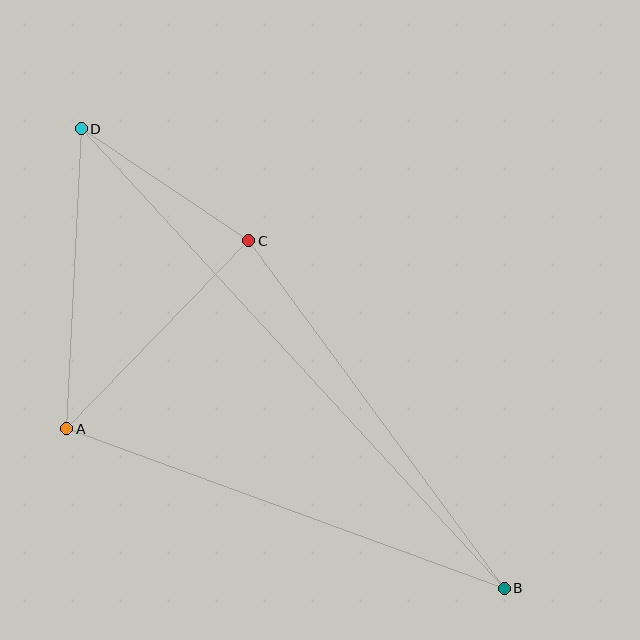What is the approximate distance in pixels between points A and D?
The distance between A and D is approximately 301 pixels.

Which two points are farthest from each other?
Points B and D are farthest from each other.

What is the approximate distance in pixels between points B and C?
The distance between B and C is approximately 431 pixels.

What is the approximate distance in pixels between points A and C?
The distance between A and C is approximately 262 pixels.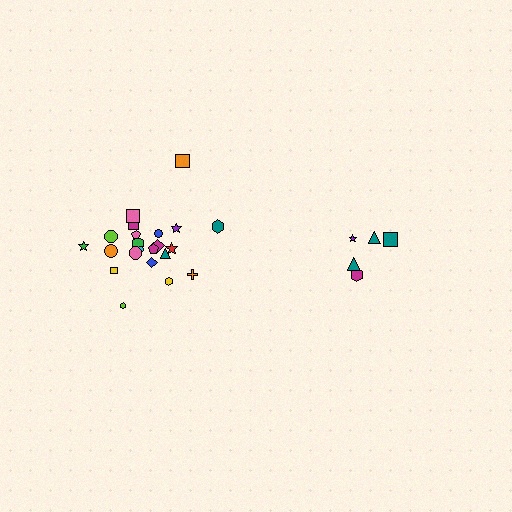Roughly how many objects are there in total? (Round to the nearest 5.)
Roughly 25 objects in total.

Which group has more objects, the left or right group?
The left group.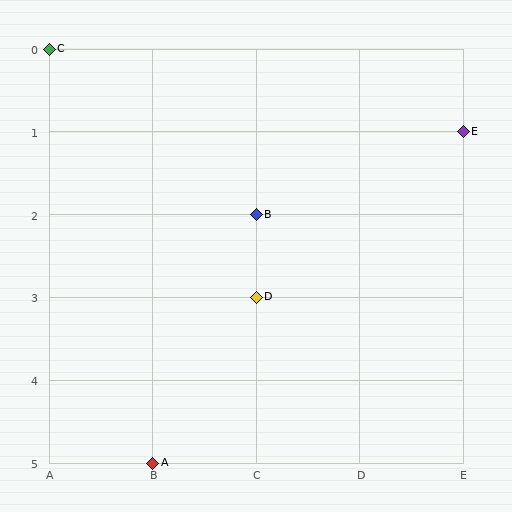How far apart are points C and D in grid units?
Points C and D are 2 columns and 3 rows apart (about 3.6 grid units diagonally).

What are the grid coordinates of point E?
Point E is at grid coordinates (E, 1).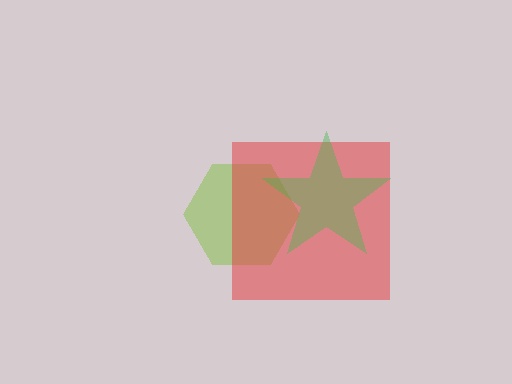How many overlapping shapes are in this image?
There are 3 overlapping shapes in the image.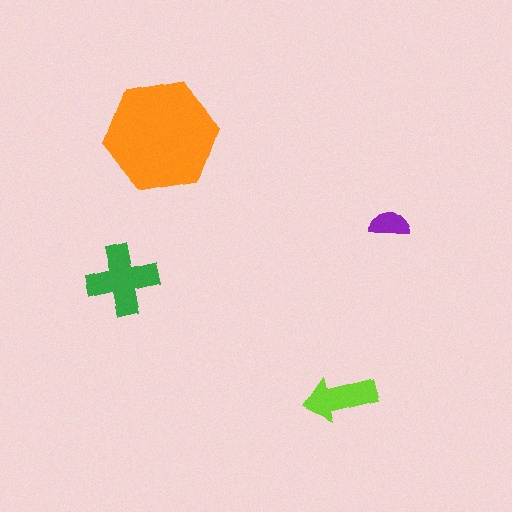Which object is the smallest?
The purple semicircle.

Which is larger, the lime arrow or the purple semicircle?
The lime arrow.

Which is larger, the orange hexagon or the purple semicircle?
The orange hexagon.